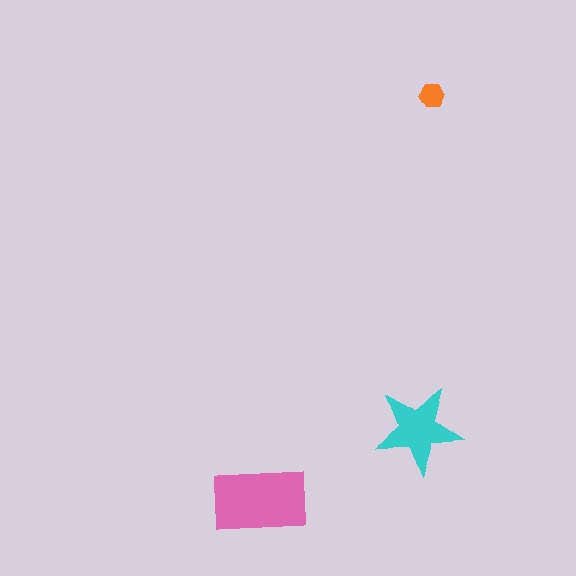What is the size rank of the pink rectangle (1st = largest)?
1st.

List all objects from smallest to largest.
The orange hexagon, the cyan star, the pink rectangle.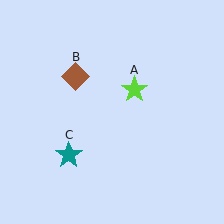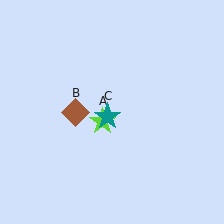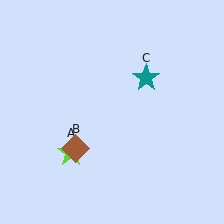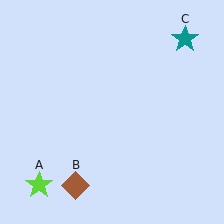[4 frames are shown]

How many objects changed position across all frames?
3 objects changed position: lime star (object A), brown diamond (object B), teal star (object C).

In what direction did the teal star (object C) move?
The teal star (object C) moved up and to the right.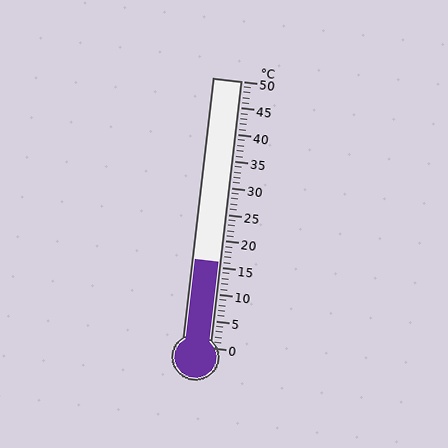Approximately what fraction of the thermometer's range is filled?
The thermometer is filled to approximately 30% of its range.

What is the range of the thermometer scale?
The thermometer scale ranges from 0°C to 50°C.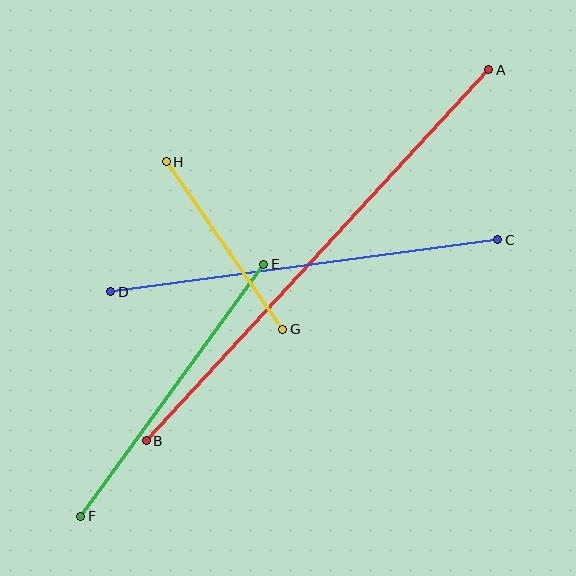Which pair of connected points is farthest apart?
Points A and B are farthest apart.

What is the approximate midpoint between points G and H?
The midpoint is at approximately (225, 246) pixels.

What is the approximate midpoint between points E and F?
The midpoint is at approximately (172, 390) pixels.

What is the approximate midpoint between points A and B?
The midpoint is at approximately (317, 255) pixels.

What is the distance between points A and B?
The distance is approximately 505 pixels.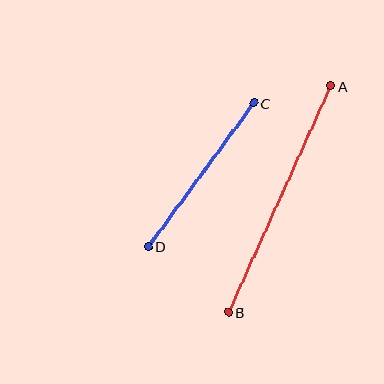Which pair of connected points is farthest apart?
Points A and B are farthest apart.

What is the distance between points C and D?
The distance is approximately 178 pixels.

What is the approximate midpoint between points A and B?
The midpoint is at approximately (280, 199) pixels.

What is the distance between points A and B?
The distance is approximately 248 pixels.